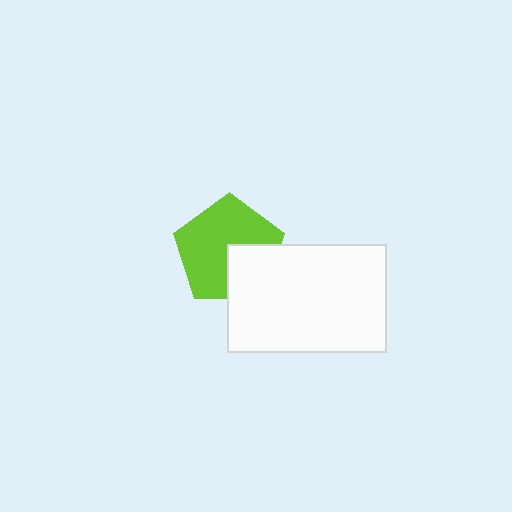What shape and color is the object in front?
The object in front is a white rectangle.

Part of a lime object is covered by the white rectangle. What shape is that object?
It is a pentagon.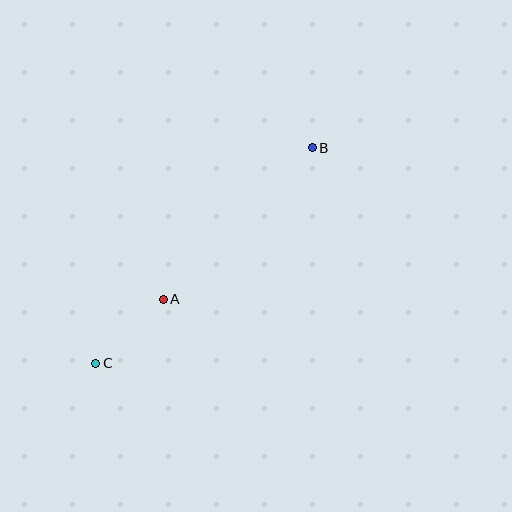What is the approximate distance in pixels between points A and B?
The distance between A and B is approximately 213 pixels.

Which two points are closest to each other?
Points A and C are closest to each other.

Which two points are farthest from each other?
Points B and C are farthest from each other.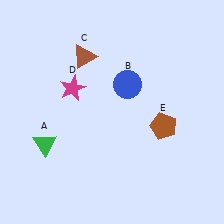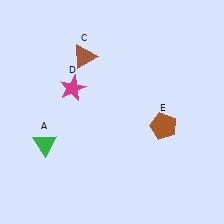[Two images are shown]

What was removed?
The blue circle (B) was removed in Image 2.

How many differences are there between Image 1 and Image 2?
There is 1 difference between the two images.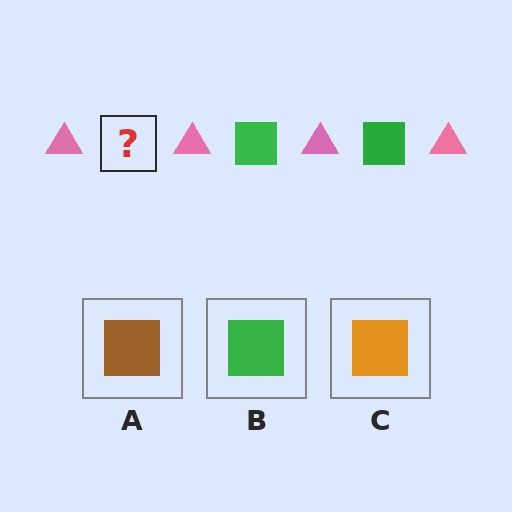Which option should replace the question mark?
Option B.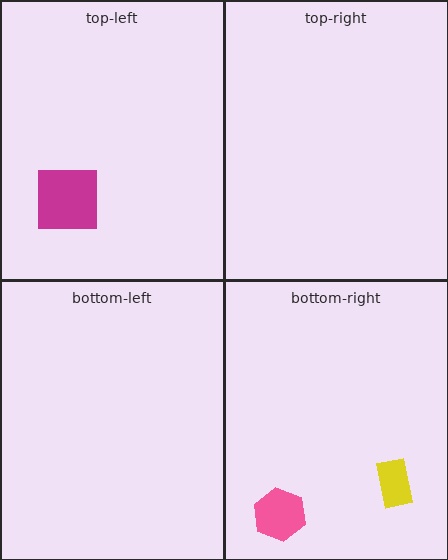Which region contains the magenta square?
The top-left region.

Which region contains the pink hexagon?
The bottom-right region.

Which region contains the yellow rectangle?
The bottom-right region.